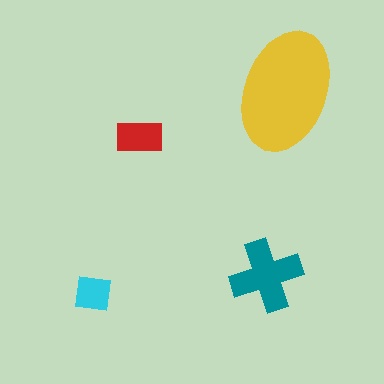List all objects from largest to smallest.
The yellow ellipse, the teal cross, the red rectangle, the cyan square.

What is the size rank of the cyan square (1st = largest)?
4th.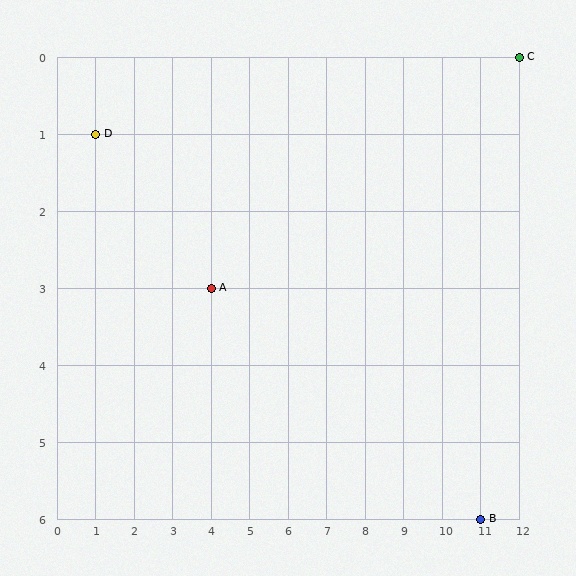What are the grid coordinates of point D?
Point D is at grid coordinates (1, 1).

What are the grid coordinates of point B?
Point B is at grid coordinates (11, 6).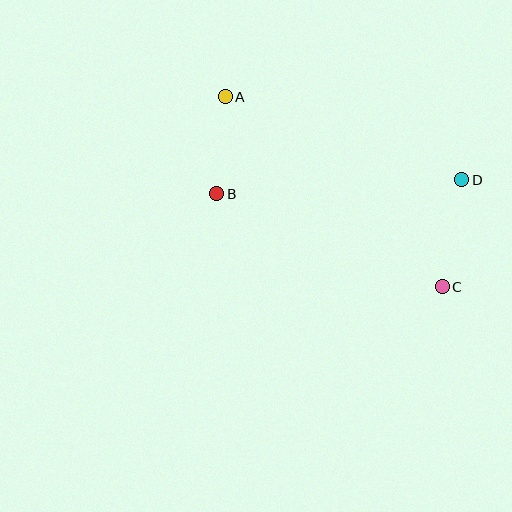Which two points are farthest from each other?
Points A and C are farthest from each other.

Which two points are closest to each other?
Points A and B are closest to each other.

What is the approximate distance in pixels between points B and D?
The distance between B and D is approximately 245 pixels.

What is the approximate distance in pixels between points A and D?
The distance between A and D is approximately 251 pixels.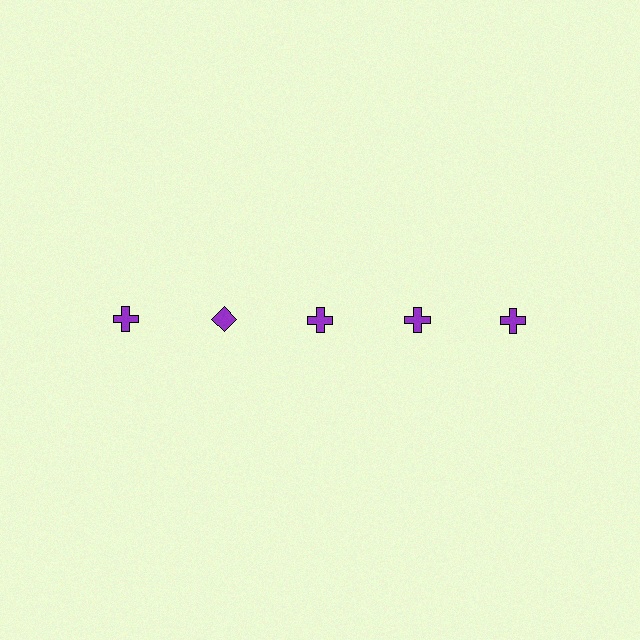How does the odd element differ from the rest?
It has a different shape: diamond instead of cross.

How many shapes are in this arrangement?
There are 5 shapes arranged in a grid pattern.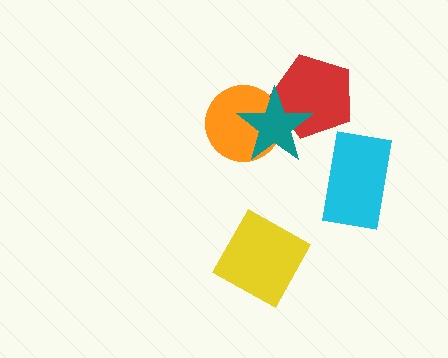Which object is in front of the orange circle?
The teal star is in front of the orange circle.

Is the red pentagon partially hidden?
Yes, it is partially covered by another shape.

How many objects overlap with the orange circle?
1 object overlaps with the orange circle.